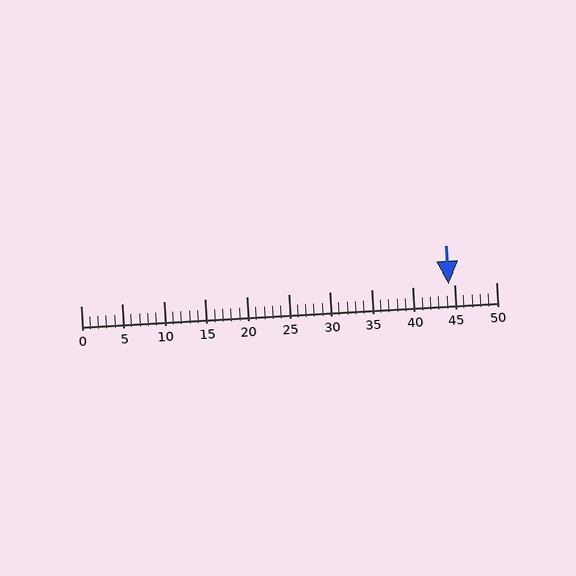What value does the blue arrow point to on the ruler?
The blue arrow points to approximately 44.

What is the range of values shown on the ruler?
The ruler shows values from 0 to 50.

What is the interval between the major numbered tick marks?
The major tick marks are spaced 5 units apart.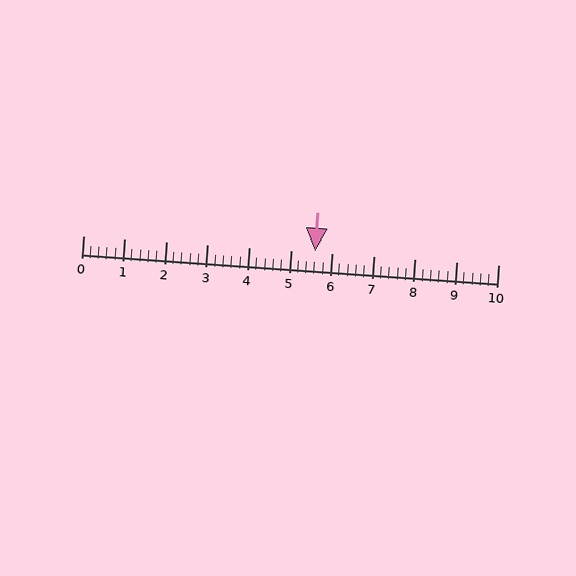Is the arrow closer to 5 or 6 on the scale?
The arrow is closer to 6.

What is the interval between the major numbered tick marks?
The major tick marks are spaced 1 units apart.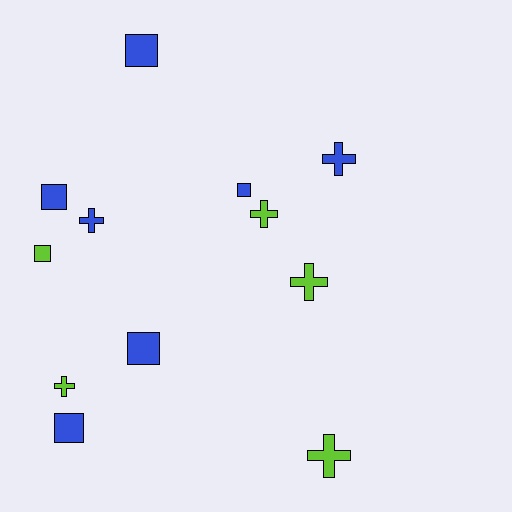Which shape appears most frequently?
Cross, with 6 objects.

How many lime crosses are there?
There are 4 lime crosses.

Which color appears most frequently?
Blue, with 7 objects.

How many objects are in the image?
There are 12 objects.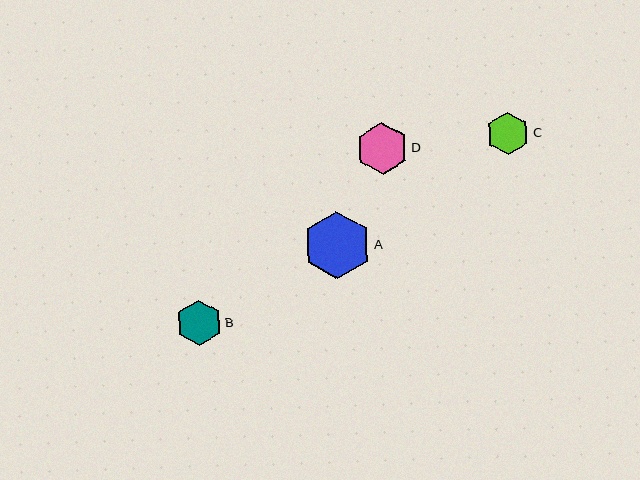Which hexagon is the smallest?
Hexagon C is the smallest with a size of approximately 43 pixels.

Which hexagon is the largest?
Hexagon A is the largest with a size of approximately 67 pixels.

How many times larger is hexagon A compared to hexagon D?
Hexagon A is approximately 1.3 times the size of hexagon D.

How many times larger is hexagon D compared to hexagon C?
Hexagon D is approximately 1.2 times the size of hexagon C.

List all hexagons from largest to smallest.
From largest to smallest: A, D, B, C.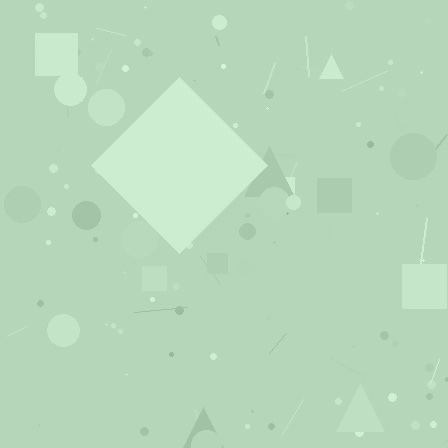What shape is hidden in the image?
A diamond is hidden in the image.